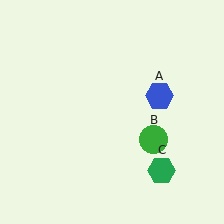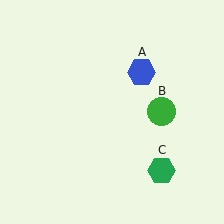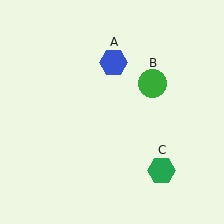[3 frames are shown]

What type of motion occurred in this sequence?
The blue hexagon (object A), green circle (object B) rotated counterclockwise around the center of the scene.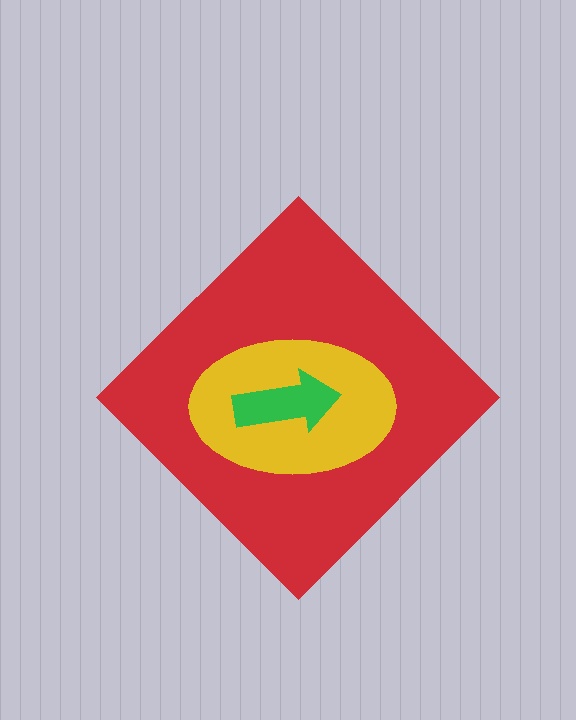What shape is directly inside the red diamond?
The yellow ellipse.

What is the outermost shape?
The red diamond.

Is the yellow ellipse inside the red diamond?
Yes.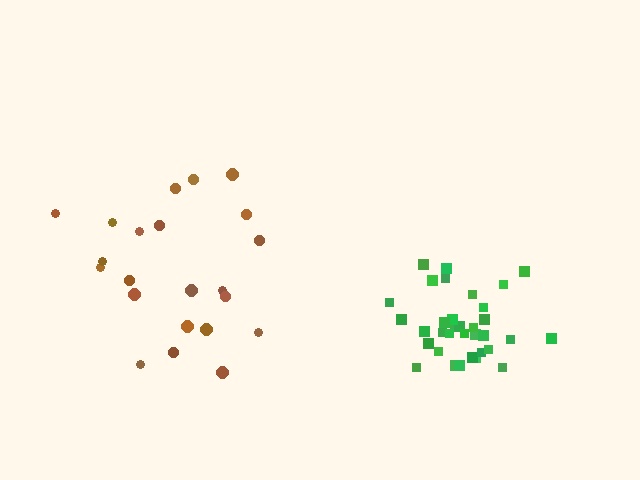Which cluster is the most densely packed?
Green.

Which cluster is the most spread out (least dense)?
Brown.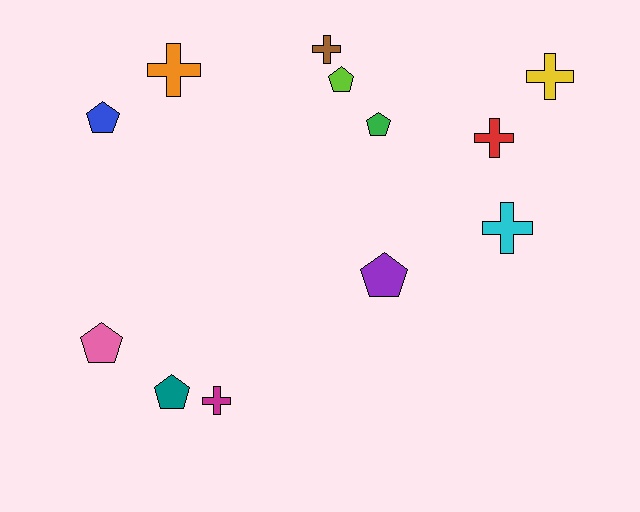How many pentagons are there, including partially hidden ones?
There are 6 pentagons.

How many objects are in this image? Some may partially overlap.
There are 12 objects.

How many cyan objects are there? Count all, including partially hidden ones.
There is 1 cyan object.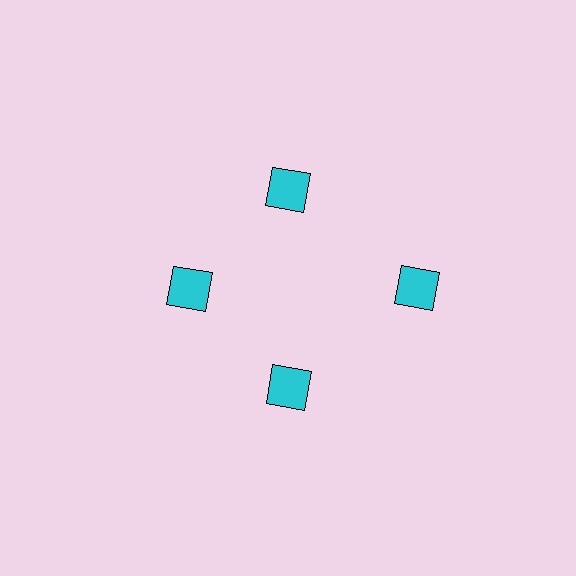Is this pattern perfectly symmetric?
No. The 4 cyan squares are arranged in a ring, but one element near the 3 o'clock position is pushed outward from the center, breaking the 4-fold rotational symmetry.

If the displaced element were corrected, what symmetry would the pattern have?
It would have 4-fold rotational symmetry — the pattern would map onto itself every 90 degrees.